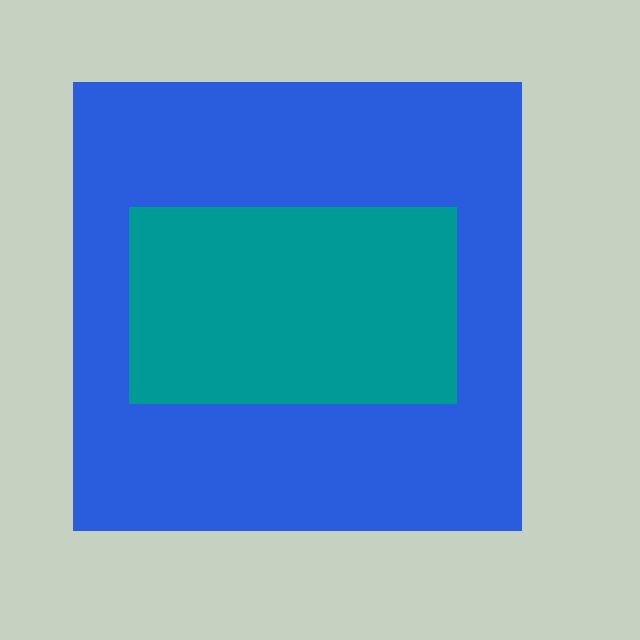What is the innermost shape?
The teal rectangle.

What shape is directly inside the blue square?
The teal rectangle.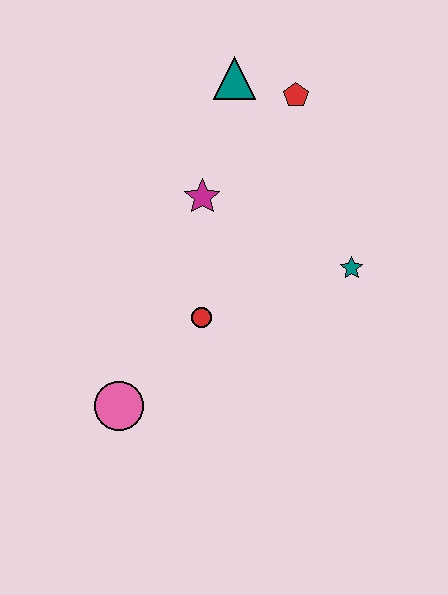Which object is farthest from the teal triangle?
The pink circle is farthest from the teal triangle.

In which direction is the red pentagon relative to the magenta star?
The red pentagon is above the magenta star.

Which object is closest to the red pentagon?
The teal triangle is closest to the red pentagon.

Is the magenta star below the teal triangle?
Yes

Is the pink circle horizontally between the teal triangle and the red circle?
No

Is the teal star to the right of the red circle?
Yes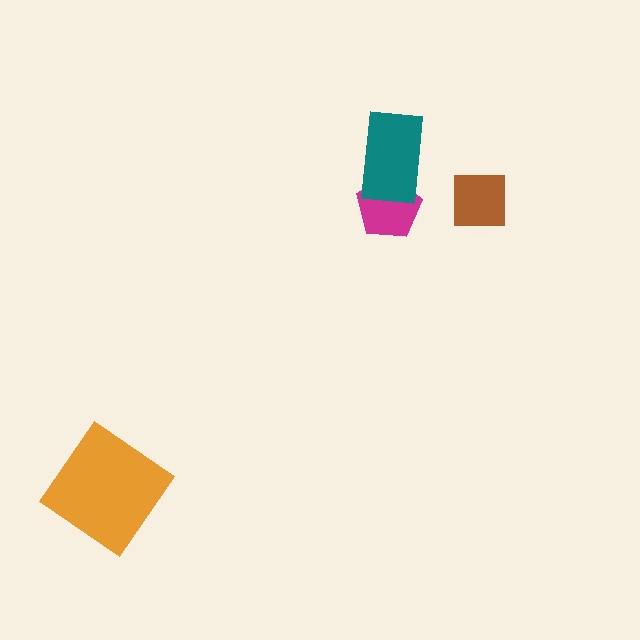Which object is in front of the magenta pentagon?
The teal rectangle is in front of the magenta pentagon.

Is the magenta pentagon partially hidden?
Yes, it is partially covered by another shape.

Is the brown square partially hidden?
No, no other shape covers it.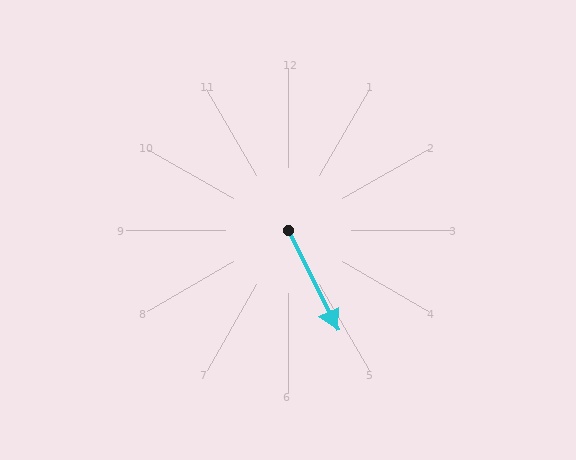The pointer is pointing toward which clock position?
Roughly 5 o'clock.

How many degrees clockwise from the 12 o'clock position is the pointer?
Approximately 154 degrees.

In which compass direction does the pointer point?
Southeast.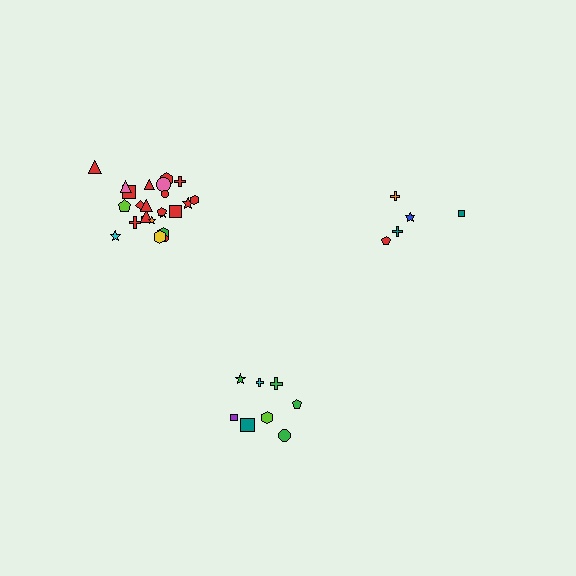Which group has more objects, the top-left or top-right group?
The top-left group.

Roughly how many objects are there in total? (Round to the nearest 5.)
Roughly 40 objects in total.